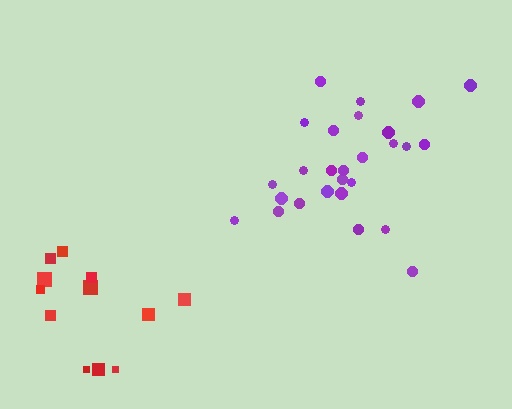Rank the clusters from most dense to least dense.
purple, red.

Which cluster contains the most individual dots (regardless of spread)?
Purple (27).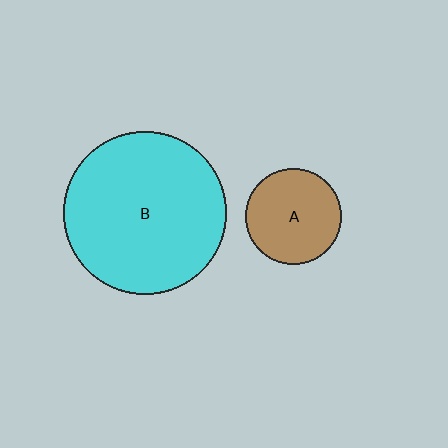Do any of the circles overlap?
No, none of the circles overlap.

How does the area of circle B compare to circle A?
Approximately 2.9 times.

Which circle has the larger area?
Circle B (cyan).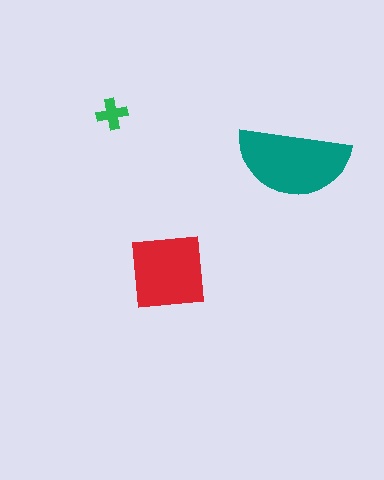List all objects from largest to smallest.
The teal semicircle, the red square, the green cross.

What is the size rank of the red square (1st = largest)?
2nd.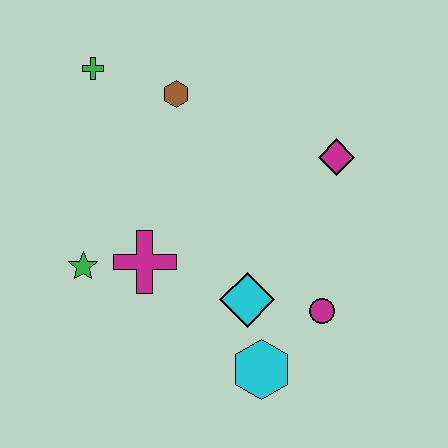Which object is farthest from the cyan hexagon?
The green cross is farthest from the cyan hexagon.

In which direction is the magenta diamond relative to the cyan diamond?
The magenta diamond is above the cyan diamond.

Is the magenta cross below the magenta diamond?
Yes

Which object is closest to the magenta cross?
The green star is closest to the magenta cross.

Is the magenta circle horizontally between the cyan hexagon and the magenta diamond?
Yes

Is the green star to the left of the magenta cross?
Yes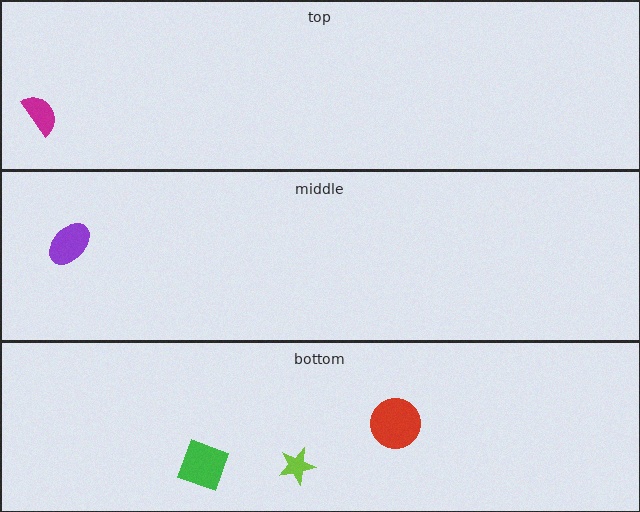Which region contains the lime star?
The bottom region.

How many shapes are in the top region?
1.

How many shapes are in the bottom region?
3.